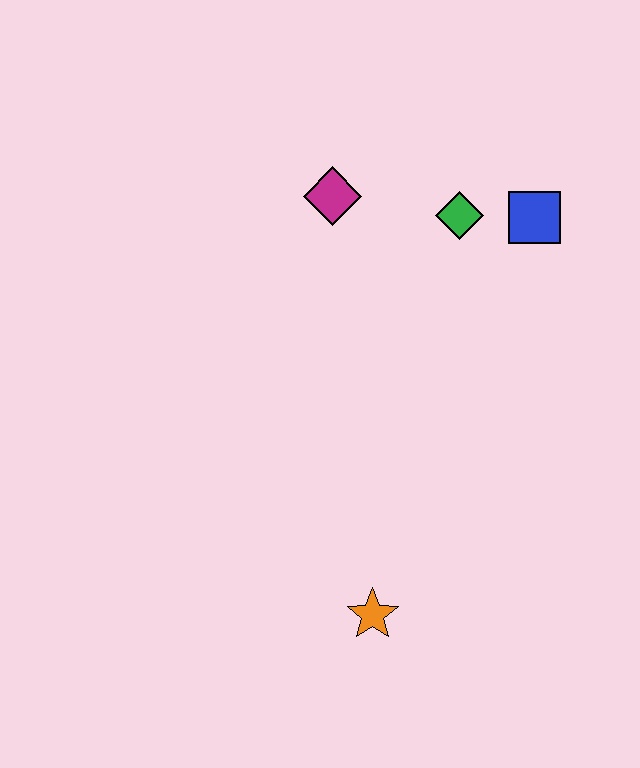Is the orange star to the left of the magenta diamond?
No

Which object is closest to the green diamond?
The blue square is closest to the green diamond.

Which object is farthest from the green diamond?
The orange star is farthest from the green diamond.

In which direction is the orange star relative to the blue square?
The orange star is below the blue square.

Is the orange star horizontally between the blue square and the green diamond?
No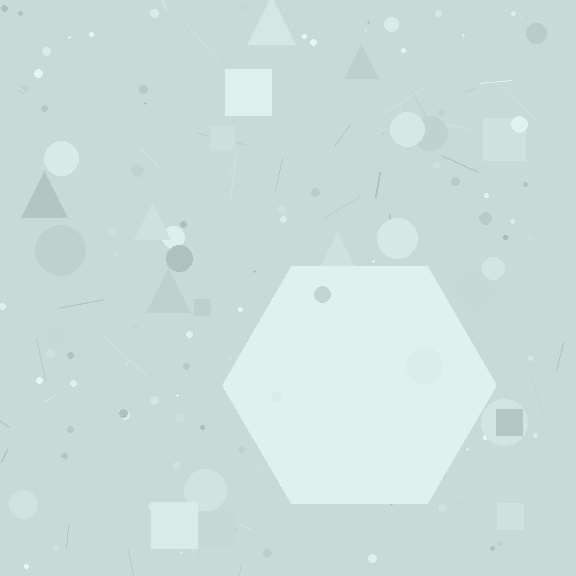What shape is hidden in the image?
A hexagon is hidden in the image.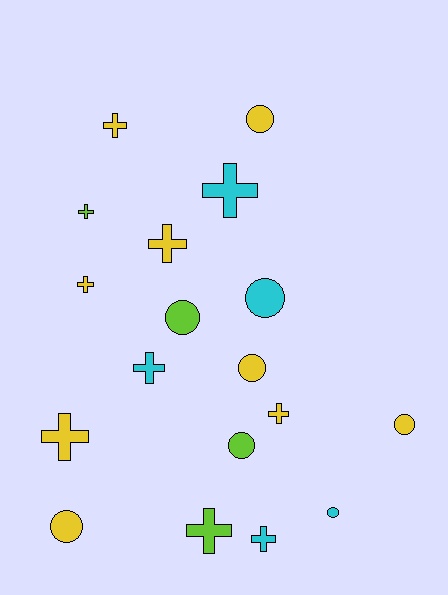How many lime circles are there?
There are 2 lime circles.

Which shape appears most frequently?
Cross, with 10 objects.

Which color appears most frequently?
Yellow, with 9 objects.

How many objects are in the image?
There are 18 objects.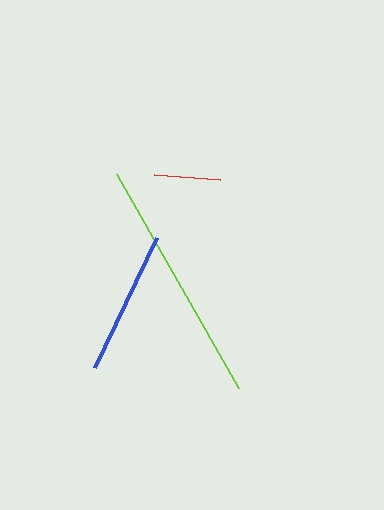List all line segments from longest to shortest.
From longest to shortest: lime, blue, red.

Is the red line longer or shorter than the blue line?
The blue line is longer than the red line.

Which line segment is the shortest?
The red line is the shortest at approximately 67 pixels.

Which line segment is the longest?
The lime line is the longest at approximately 246 pixels.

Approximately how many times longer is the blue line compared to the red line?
The blue line is approximately 2.2 times the length of the red line.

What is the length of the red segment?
The red segment is approximately 67 pixels long.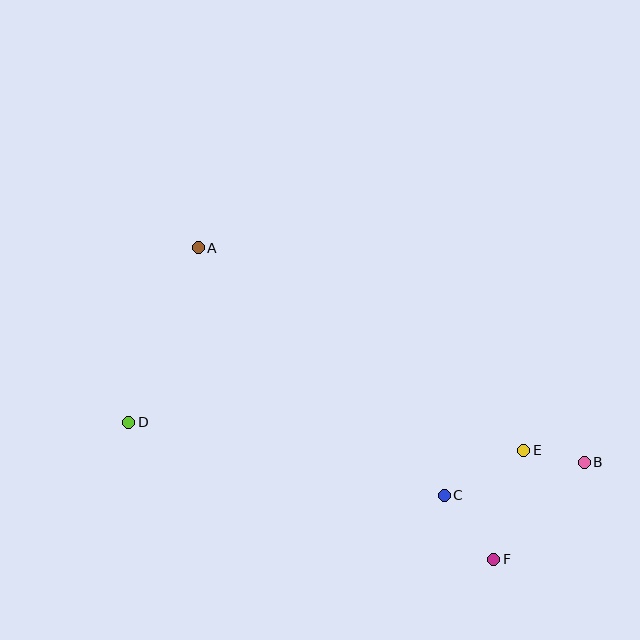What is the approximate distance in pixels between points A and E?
The distance between A and E is approximately 383 pixels.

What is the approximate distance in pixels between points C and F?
The distance between C and F is approximately 81 pixels.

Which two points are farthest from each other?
Points B and D are farthest from each other.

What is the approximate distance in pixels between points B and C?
The distance between B and C is approximately 144 pixels.